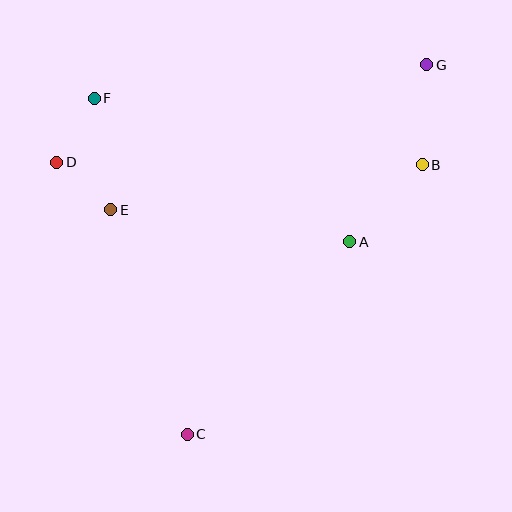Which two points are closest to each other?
Points D and E are closest to each other.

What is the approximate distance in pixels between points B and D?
The distance between B and D is approximately 365 pixels.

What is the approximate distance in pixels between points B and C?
The distance between B and C is approximately 358 pixels.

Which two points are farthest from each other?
Points C and G are farthest from each other.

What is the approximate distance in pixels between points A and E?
The distance between A and E is approximately 241 pixels.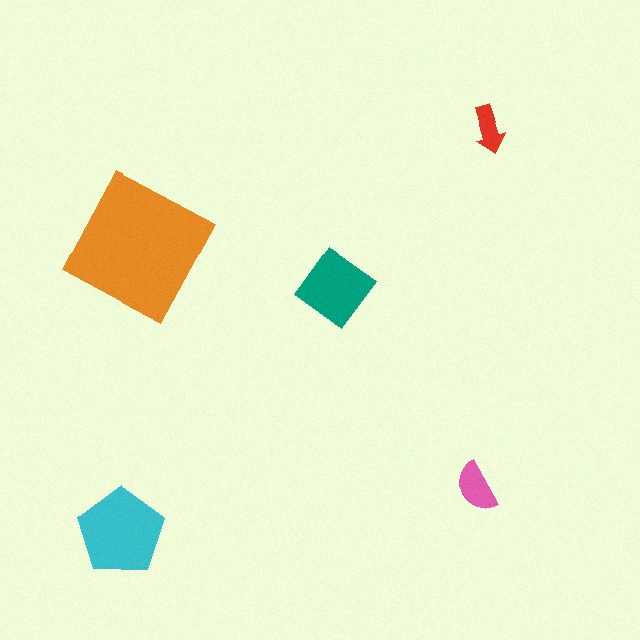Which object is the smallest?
The red arrow.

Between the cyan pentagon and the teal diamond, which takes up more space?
The cyan pentagon.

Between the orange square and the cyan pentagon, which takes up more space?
The orange square.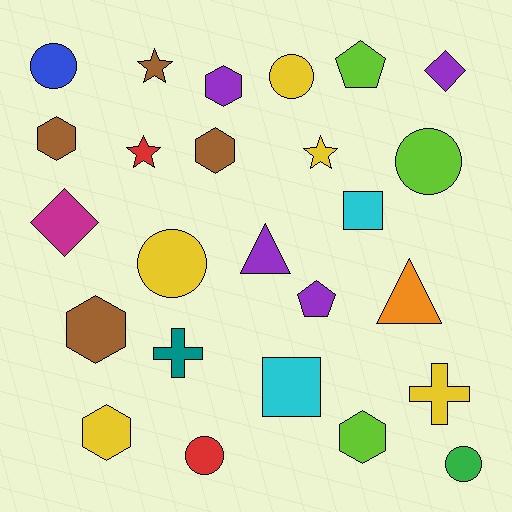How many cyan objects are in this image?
There are 2 cyan objects.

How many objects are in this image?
There are 25 objects.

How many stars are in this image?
There are 3 stars.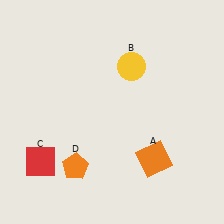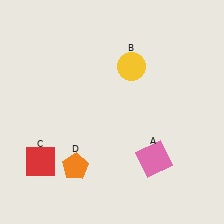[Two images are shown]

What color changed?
The square (A) changed from orange in Image 1 to pink in Image 2.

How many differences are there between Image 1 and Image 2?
There is 1 difference between the two images.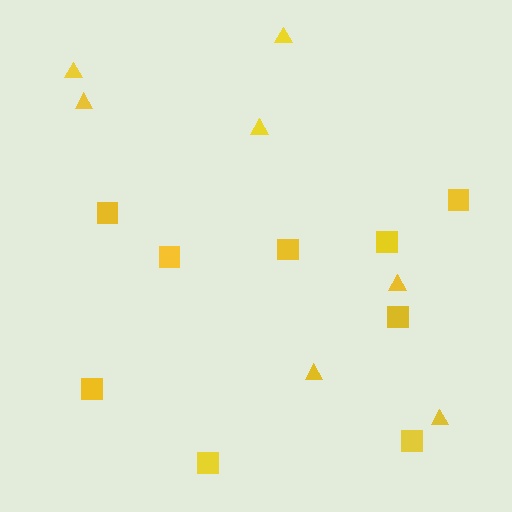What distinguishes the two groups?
There are 2 groups: one group of squares (9) and one group of triangles (7).